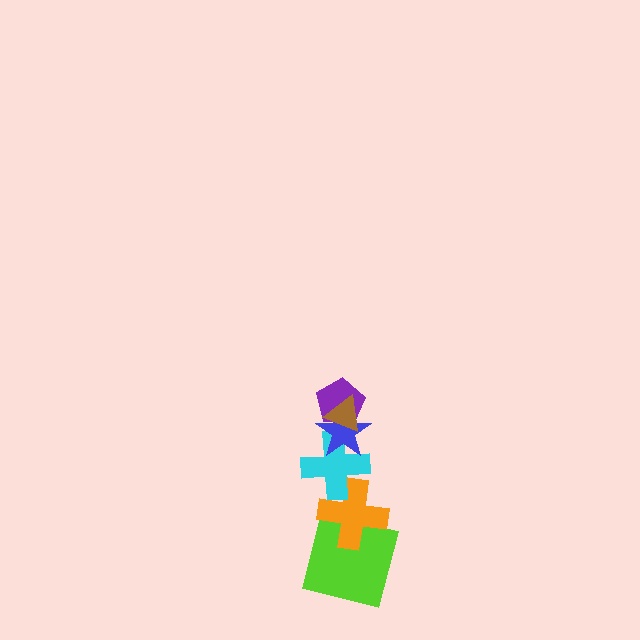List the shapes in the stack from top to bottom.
From top to bottom: the brown triangle, the purple pentagon, the blue star, the cyan cross, the orange cross, the lime square.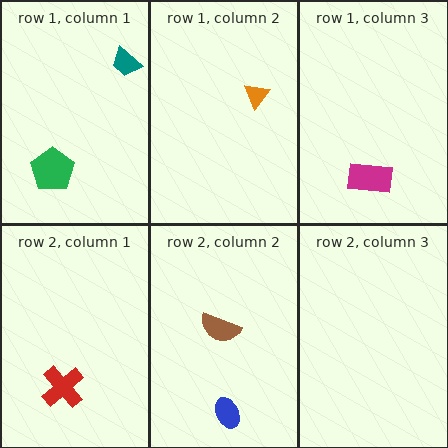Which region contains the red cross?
The row 2, column 1 region.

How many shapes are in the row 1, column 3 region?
1.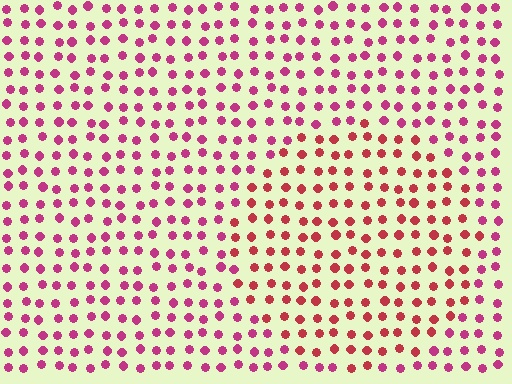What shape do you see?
I see a circle.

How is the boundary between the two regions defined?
The boundary is defined purely by a slight shift in hue (about 28 degrees). Spacing, size, and orientation are identical on both sides.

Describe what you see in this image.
The image is filled with small magenta elements in a uniform arrangement. A circle-shaped region is visible where the elements are tinted to a slightly different hue, forming a subtle color boundary.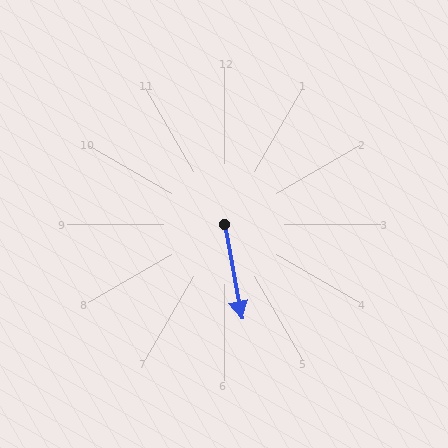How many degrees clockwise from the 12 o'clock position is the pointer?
Approximately 169 degrees.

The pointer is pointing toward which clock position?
Roughly 6 o'clock.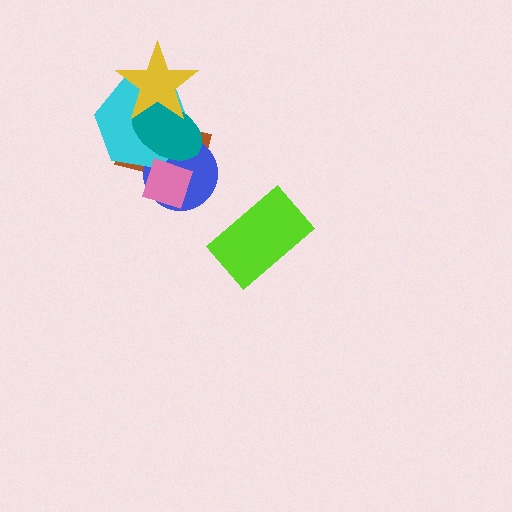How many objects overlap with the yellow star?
3 objects overlap with the yellow star.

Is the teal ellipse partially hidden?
Yes, it is partially covered by another shape.